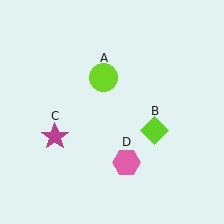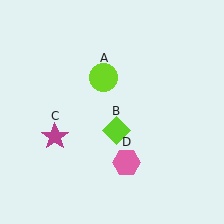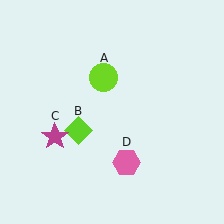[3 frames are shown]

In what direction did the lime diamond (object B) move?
The lime diamond (object B) moved left.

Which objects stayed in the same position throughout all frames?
Lime circle (object A) and magenta star (object C) and pink hexagon (object D) remained stationary.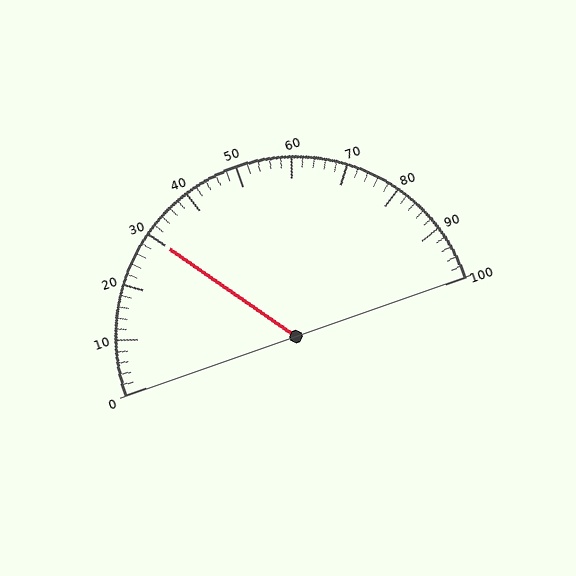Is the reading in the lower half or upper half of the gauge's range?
The reading is in the lower half of the range (0 to 100).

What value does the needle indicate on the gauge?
The needle indicates approximately 30.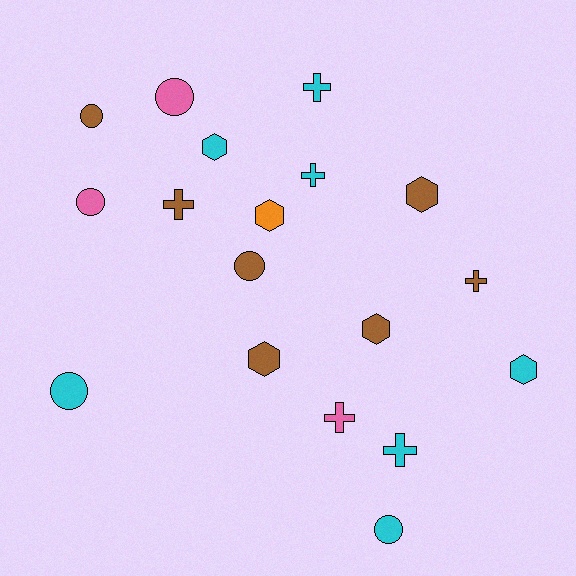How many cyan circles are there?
There are 2 cyan circles.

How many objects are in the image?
There are 18 objects.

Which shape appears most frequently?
Circle, with 6 objects.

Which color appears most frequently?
Cyan, with 7 objects.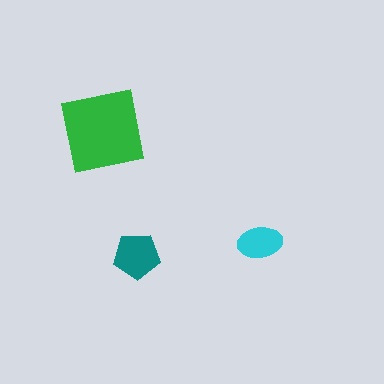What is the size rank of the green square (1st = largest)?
1st.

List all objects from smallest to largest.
The cyan ellipse, the teal pentagon, the green square.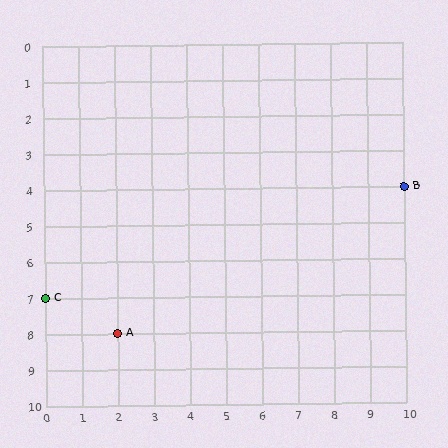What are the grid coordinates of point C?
Point C is at grid coordinates (0, 7).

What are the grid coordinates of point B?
Point B is at grid coordinates (10, 4).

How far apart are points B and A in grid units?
Points B and A are 8 columns and 4 rows apart (about 8.9 grid units diagonally).